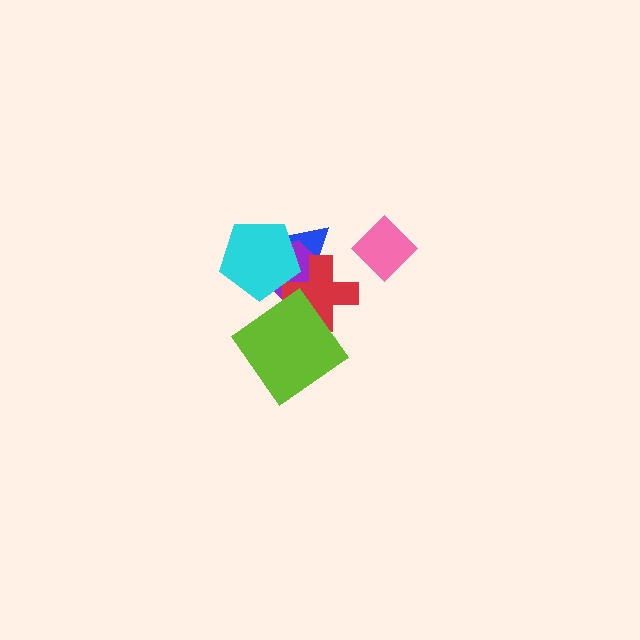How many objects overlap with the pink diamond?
0 objects overlap with the pink diamond.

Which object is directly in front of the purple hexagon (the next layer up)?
The red cross is directly in front of the purple hexagon.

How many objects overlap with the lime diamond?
1 object overlaps with the lime diamond.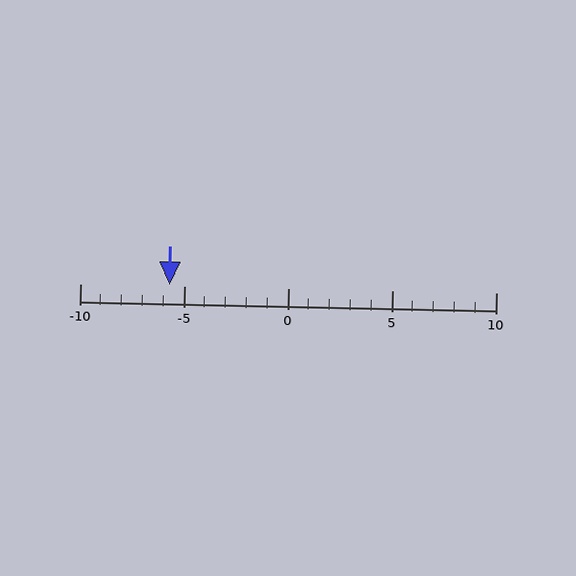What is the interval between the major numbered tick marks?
The major tick marks are spaced 5 units apart.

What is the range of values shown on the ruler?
The ruler shows values from -10 to 10.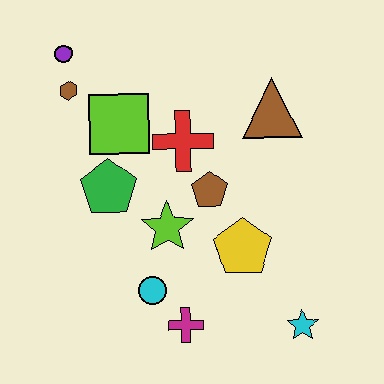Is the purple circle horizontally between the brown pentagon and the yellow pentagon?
No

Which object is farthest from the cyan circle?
The purple circle is farthest from the cyan circle.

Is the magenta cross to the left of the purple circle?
No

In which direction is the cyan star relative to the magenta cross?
The cyan star is to the right of the magenta cross.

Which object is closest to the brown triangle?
The red cross is closest to the brown triangle.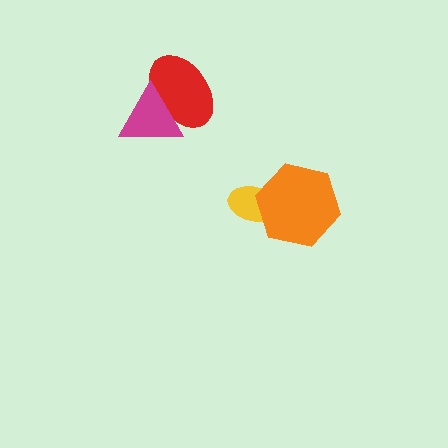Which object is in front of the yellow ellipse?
The orange hexagon is in front of the yellow ellipse.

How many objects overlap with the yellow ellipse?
1 object overlaps with the yellow ellipse.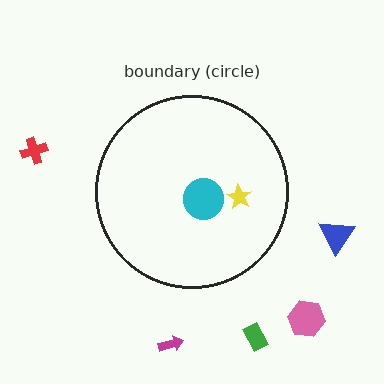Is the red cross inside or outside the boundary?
Outside.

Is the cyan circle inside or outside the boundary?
Inside.